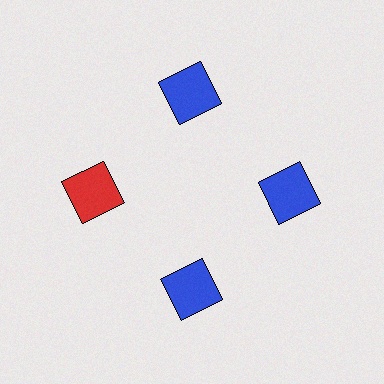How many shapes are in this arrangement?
There are 4 shapes arranged in a ring pattern.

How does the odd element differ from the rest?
It has a different color: red instead of blue.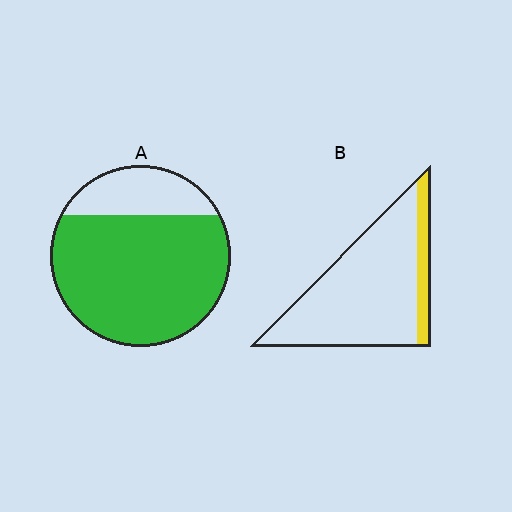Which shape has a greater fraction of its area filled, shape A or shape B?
Shape A.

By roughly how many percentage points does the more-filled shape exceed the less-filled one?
By roughly 65 percentage points (A over B).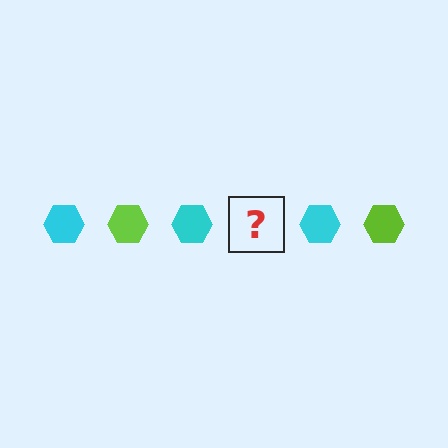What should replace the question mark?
The question mark should be replaced with a lime hexagon.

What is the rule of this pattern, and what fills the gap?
The rule is that the pattern cycles through cyan, lime hexagons. The gap should be filled with a lime hexagon.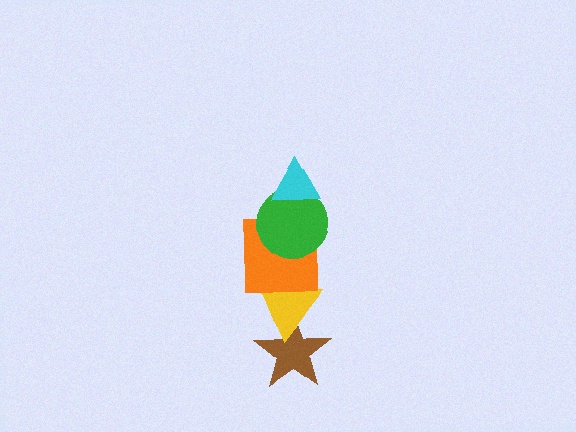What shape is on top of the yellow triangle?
The orange square is on top of the yellow triangle.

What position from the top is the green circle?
The green circle is 2nd from the top.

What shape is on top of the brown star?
The yellow triangle is on top of the brown star.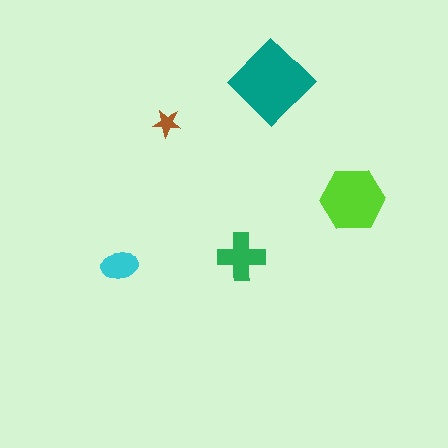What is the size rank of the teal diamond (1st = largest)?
1st.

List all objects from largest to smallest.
The teal diamond, the lime hexagon, the green cross, the cyan ellipse, the brown star.